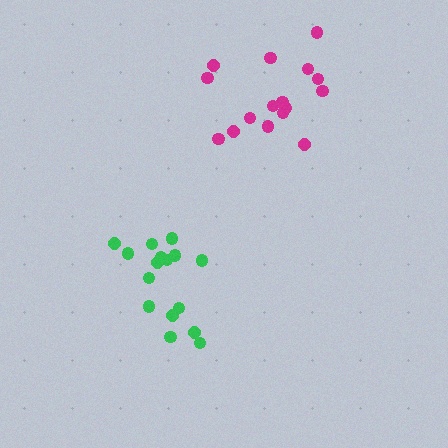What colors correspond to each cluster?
The clusters are colored: green, magenta.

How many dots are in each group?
Group 1: 16 dots, Group 2: 16 dots (32 total).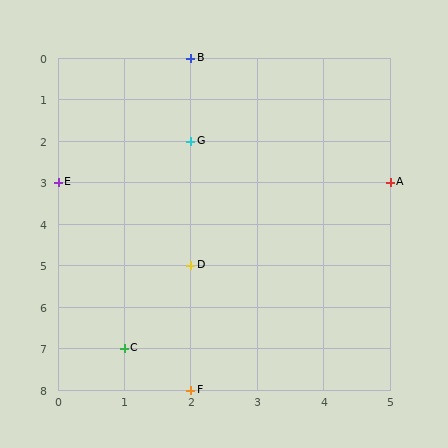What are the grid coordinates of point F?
Point F is at grid coordinates (2, 8).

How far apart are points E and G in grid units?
Points E and G are 2 columns and 1 row apart (about 2.2 grid units diagonally).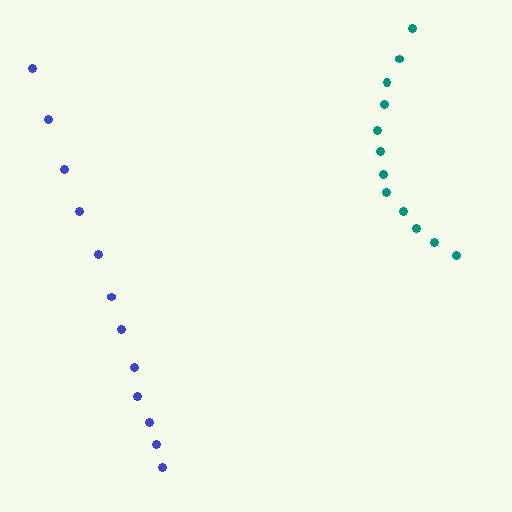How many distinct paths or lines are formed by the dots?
There are 2 distinct paths.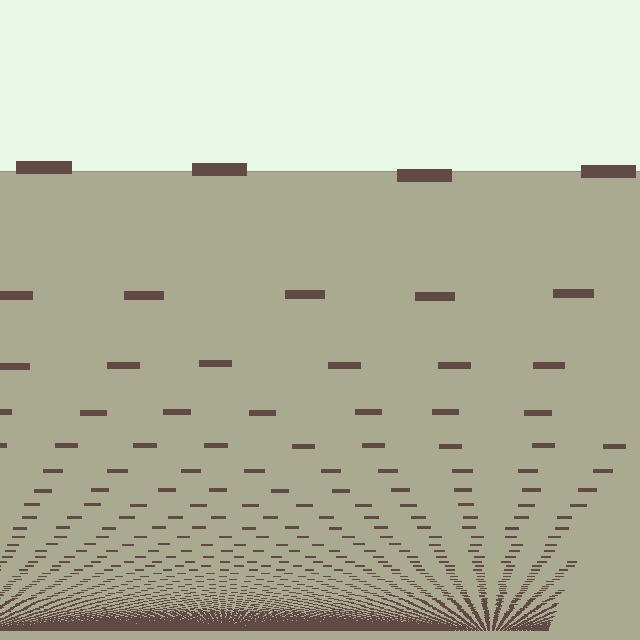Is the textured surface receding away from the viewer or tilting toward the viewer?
The surface appears to tilt toward the viewer. Texture elements get larger and sparser toward the top.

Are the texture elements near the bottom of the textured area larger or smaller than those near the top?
Smaller. The gradient is inverted — elements near the bottom are smaller and denser.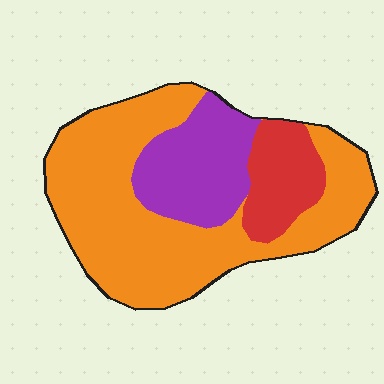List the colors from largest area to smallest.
From largest to smallest: orange, purple, red.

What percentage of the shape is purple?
Purple takes up about one quarter (1/4) of the shape.